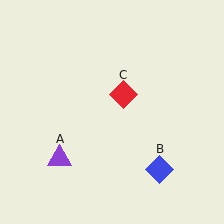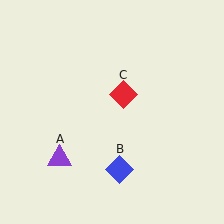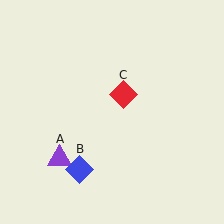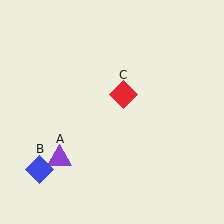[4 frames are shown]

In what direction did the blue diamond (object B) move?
The blue diamond (object B) moved left.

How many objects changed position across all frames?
1 object changed position: blue diamond (object B).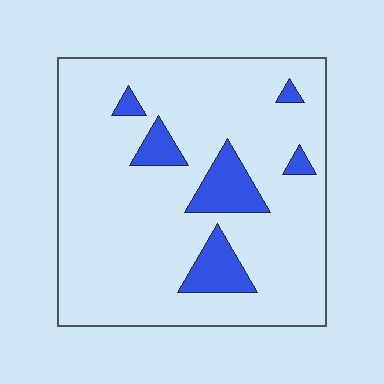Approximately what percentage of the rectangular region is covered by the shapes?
Approximately 15%.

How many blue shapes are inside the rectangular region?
6.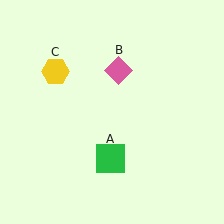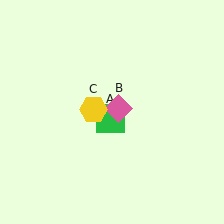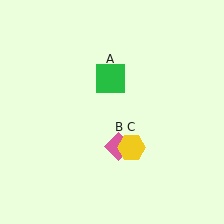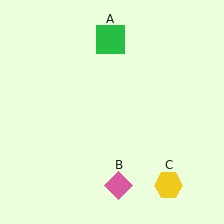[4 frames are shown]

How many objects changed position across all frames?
3 objects changed position: green square (object A), pink diamond (object B), yellow hexagon (object C).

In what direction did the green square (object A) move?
The green square (object A) moved up.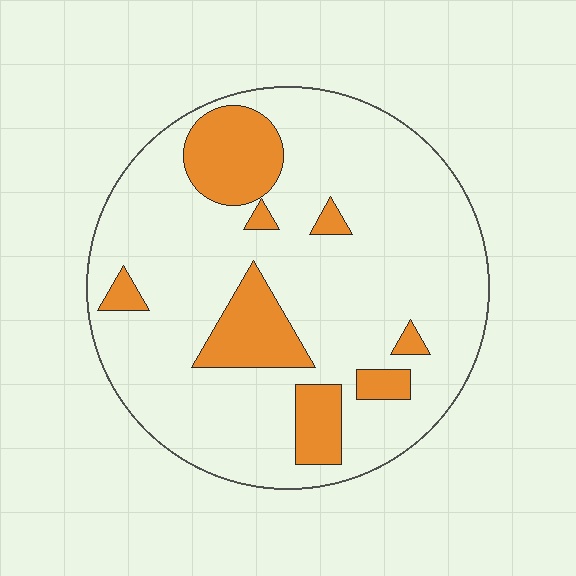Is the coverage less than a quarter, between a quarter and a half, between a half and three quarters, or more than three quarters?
Less than a quarter.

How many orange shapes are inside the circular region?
8.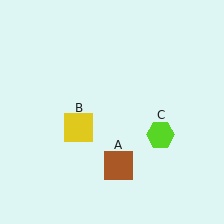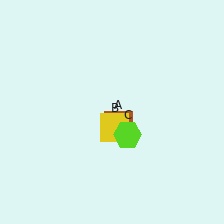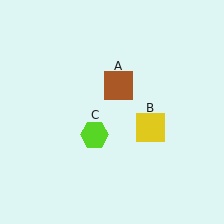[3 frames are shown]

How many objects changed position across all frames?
3 objects changed position: brown square (object A), yellow square (object B), lime hexagon (object C).